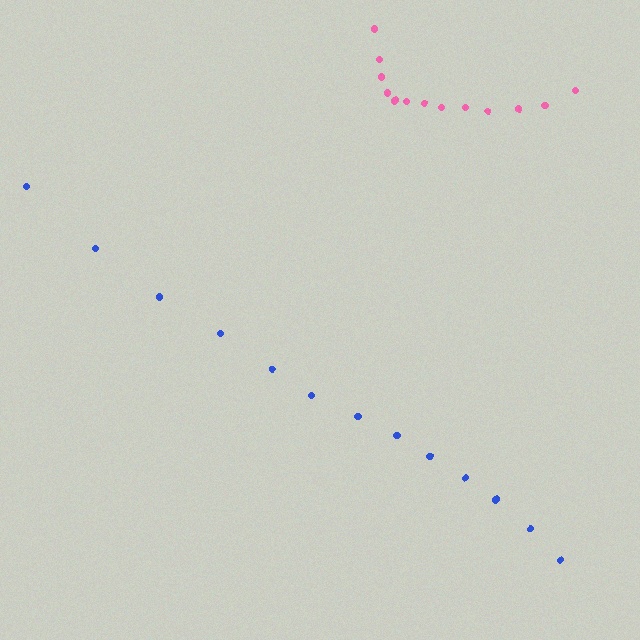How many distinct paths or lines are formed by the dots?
There are 2 distinct paths.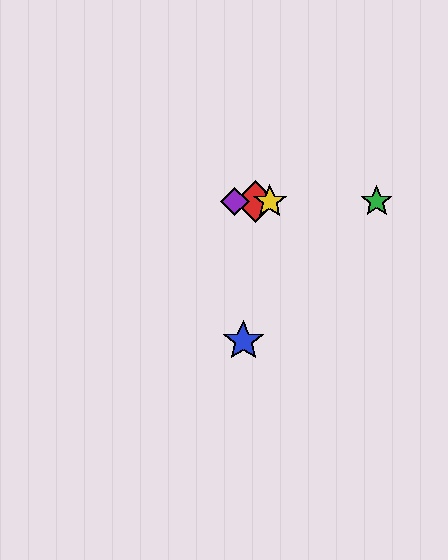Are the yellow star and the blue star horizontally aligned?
No, the yellow star is at y≈202 and the blue star is at y≈341.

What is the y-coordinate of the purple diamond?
The purple diamond is at y≈202.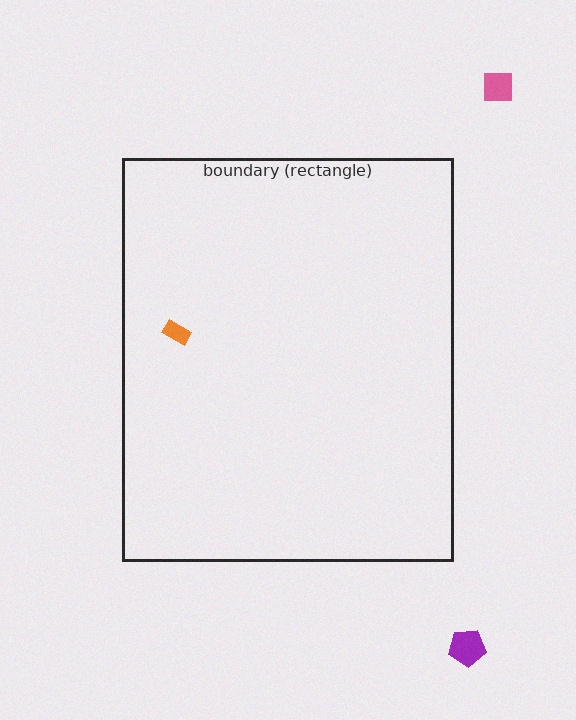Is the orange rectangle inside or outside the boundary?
Inside.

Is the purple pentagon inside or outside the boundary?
Outside.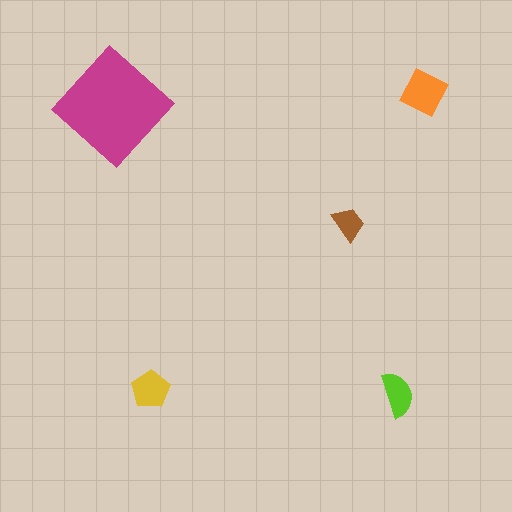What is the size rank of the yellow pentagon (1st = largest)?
3rd.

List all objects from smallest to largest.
The brown trapezoid, the lime semicircle, the yellow pentagon, the orange diamond, the magenta diamond.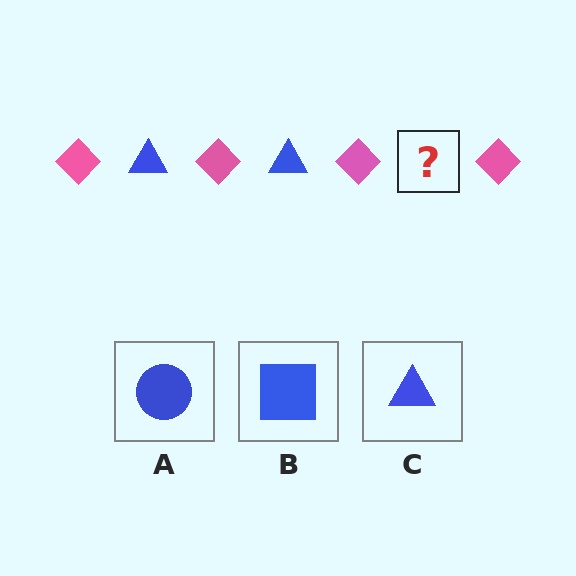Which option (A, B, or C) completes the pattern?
C.